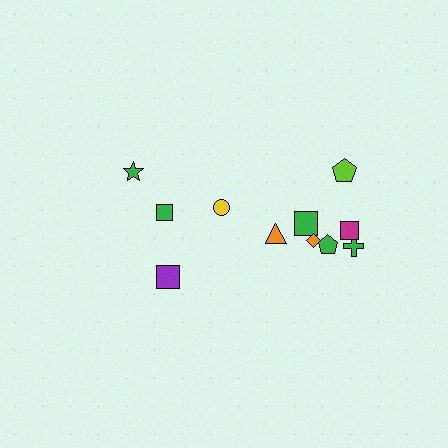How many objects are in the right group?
There are 8 objects.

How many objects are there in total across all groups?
There are 11 objects.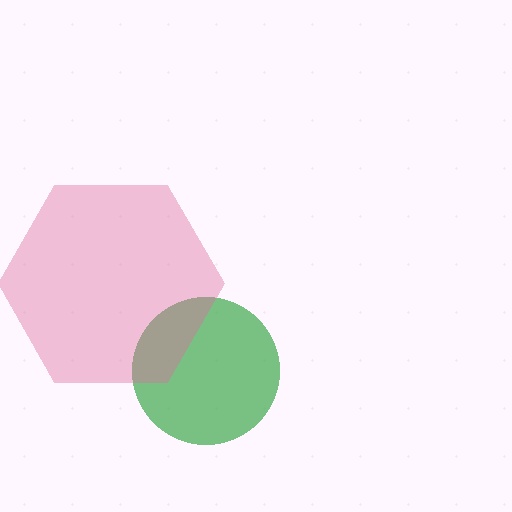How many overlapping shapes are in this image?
There are 2 overlapping shapes in the image.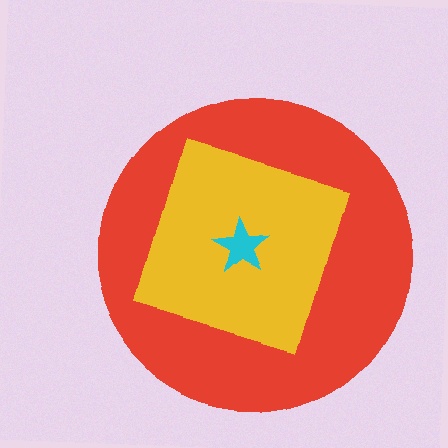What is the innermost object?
The cyan star.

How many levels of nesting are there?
3.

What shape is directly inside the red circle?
The yellow diamond.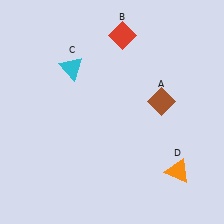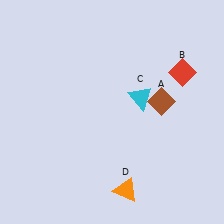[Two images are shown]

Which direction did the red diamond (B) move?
The red diamond (B) moved right.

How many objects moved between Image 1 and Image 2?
3 objects moved between the two images.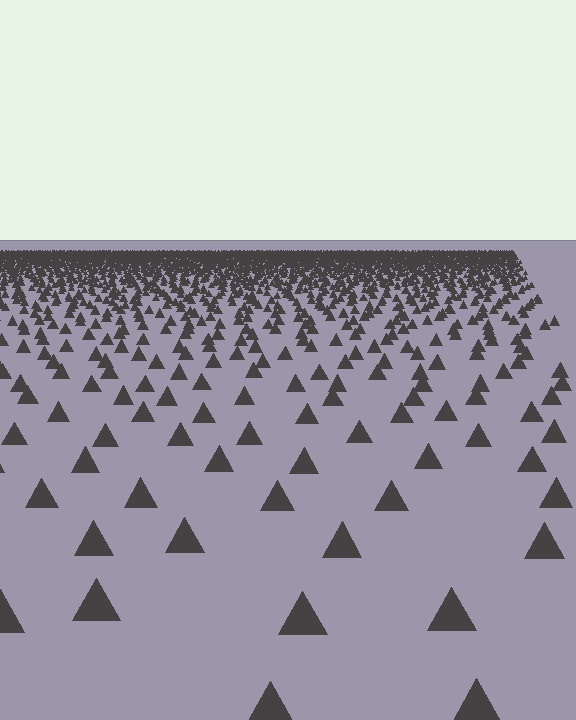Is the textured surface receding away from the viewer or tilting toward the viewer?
The surface is receding away from the viewer. Texture elements get smaller and denser toward the top.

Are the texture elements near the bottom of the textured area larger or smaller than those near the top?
Larger. Near the bottom, elements are closer to the viewer and appear at a bigger on-screen size.